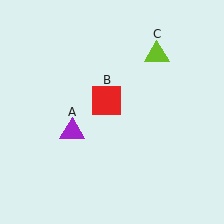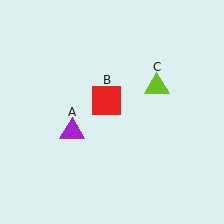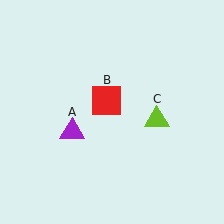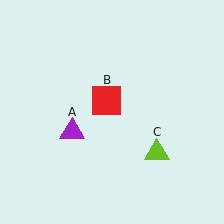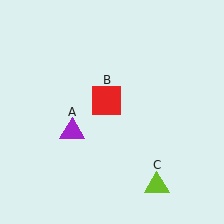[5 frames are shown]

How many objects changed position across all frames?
1 object changed position: lime triangle (object C).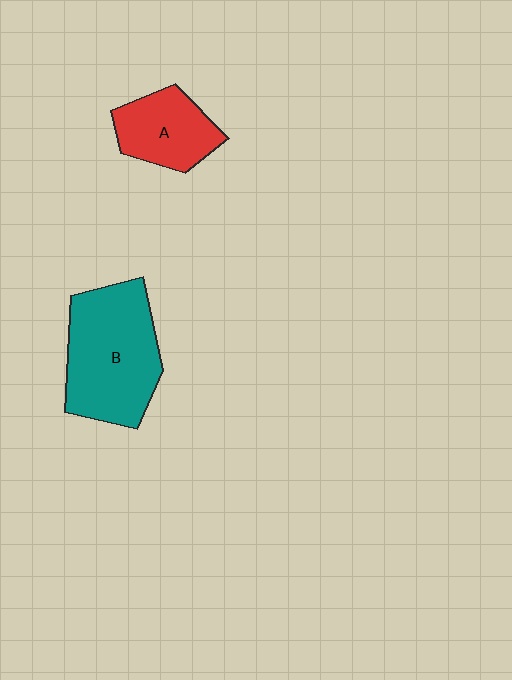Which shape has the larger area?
Shape B (teal).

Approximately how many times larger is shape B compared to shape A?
Approximately 1.8 times.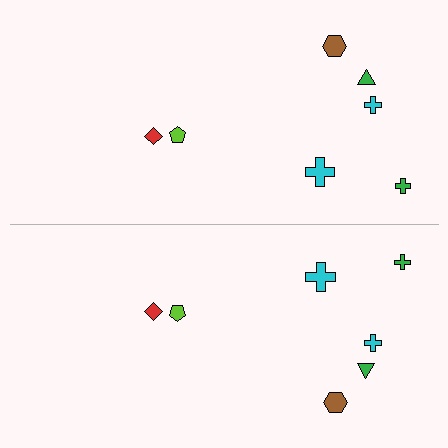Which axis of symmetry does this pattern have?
The pattern has a horizontal axis of symmetry running through the center of the image.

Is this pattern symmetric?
Yes, this pattern has bilateral (reflection) symmetry.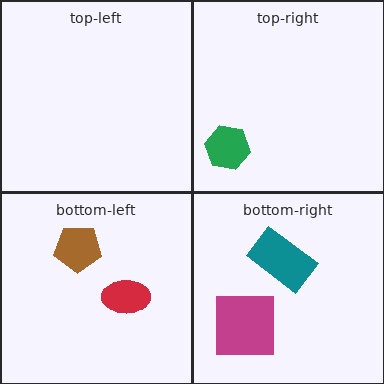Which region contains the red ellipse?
The bottom-left region.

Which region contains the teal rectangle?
The bottom-right region.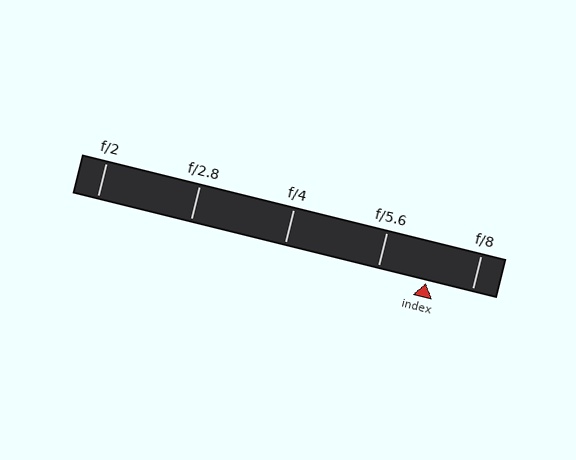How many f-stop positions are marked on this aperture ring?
There are 5 f-stop positions marked.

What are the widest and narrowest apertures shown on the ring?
The widest aperture shown is f/2 and the narrowest is f/8.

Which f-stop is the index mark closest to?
The index mark is closest to f/8.